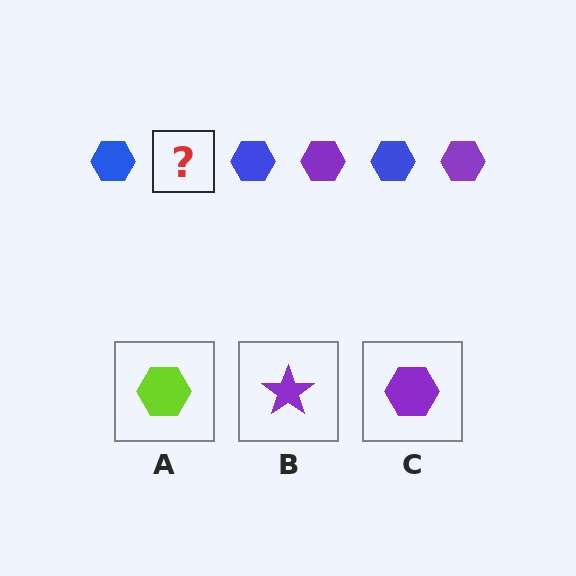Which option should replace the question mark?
Option C.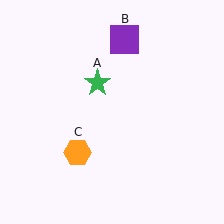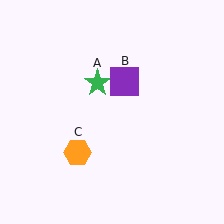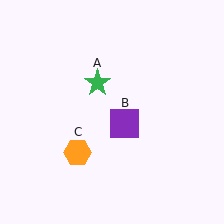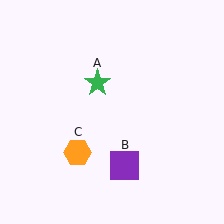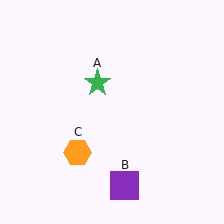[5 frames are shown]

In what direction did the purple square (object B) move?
The purple square (object B) moved down.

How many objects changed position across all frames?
1 object changed position: purple square (object B).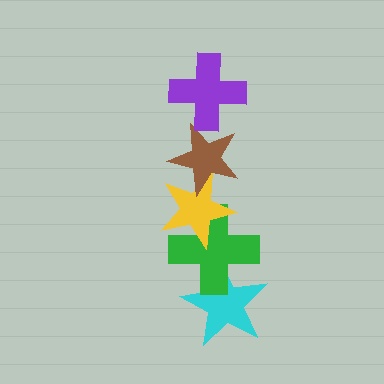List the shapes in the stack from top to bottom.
From top to bottom: the purple cross, the brown star, the yellow star, the green cross, the cyan star.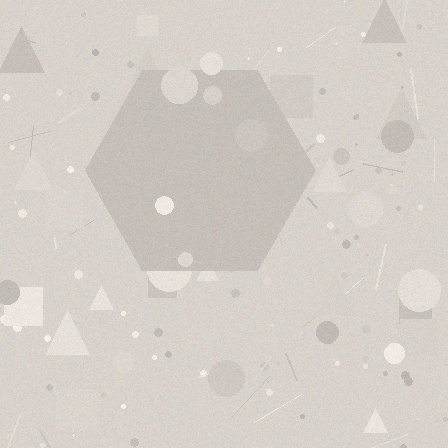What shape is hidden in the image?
A hexagon is hidden in the image.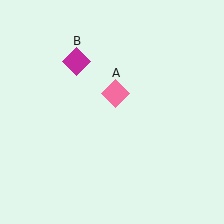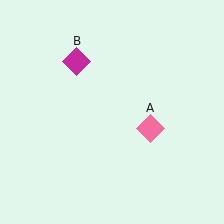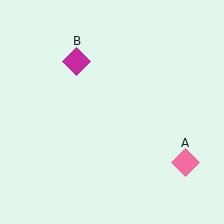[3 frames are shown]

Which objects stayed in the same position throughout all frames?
Magenta diamond (object B) remained stationary.